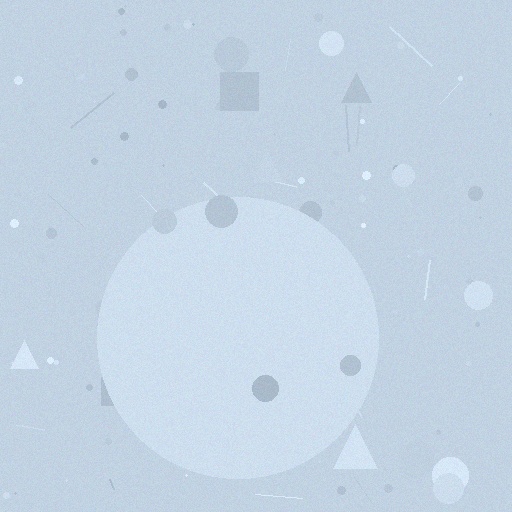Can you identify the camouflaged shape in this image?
The camouflaged shape is a circle.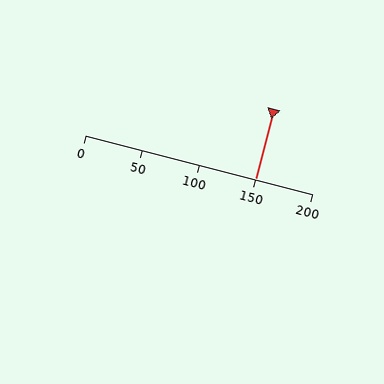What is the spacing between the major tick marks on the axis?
The major ticks are spaced 50 apart.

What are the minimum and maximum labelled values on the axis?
The axis runs from 0 to 200.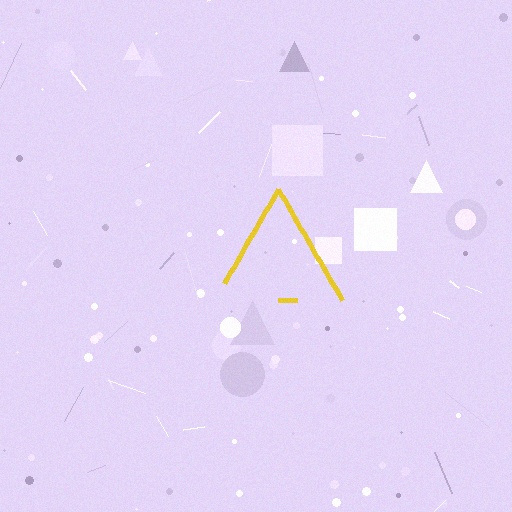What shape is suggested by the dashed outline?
The dashed outline suggests a triangle.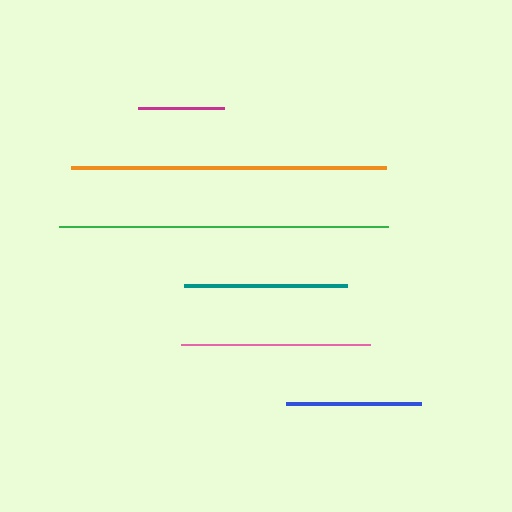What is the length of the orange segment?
The orange segment is approximately 314 pixels long.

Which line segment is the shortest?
The magenta line is the shortest at approximately 87 pixels.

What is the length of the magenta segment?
The magenta segment is approximately 87 pixels long.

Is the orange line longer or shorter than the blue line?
The orange line is longer than the blue line.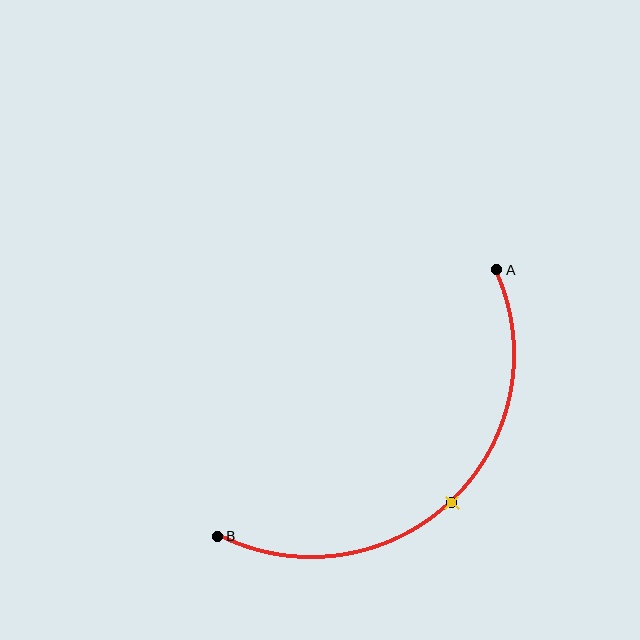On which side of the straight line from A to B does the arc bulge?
The arc bulges below and to the right of the straight line connecting A and B.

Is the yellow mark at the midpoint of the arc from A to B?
Yes. The yellow mark lies on the arc at equal arc-length from both A and B — it is the arc midpoint.